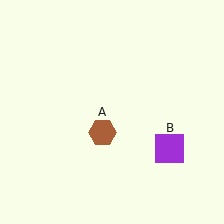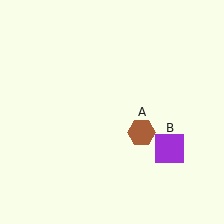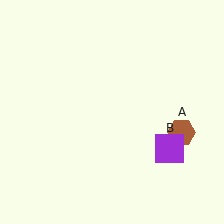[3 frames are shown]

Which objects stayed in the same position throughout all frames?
Purple square (object B) remained stationary.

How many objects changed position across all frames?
1 object changed position: brown hexagon (object A).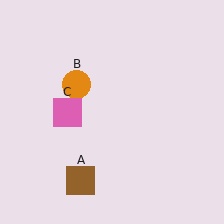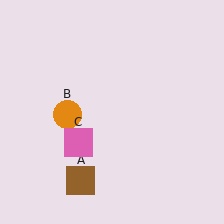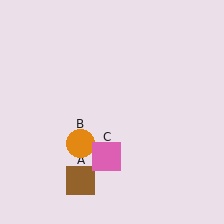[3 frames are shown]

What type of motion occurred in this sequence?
The orange circle (object B), pink square (object C) rotated counterclockwise around the center of the scene.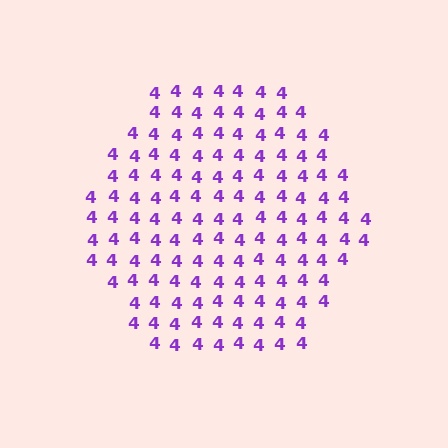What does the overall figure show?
The overall figure shows a hexagon.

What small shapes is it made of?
It is made of small digit 4's.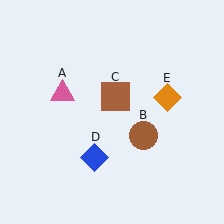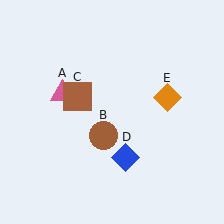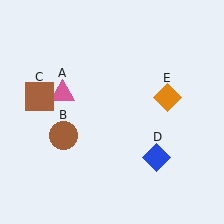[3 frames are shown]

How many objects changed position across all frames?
3 objects changed position: brown circle (object B), brown square (object C), blue diamond (object D).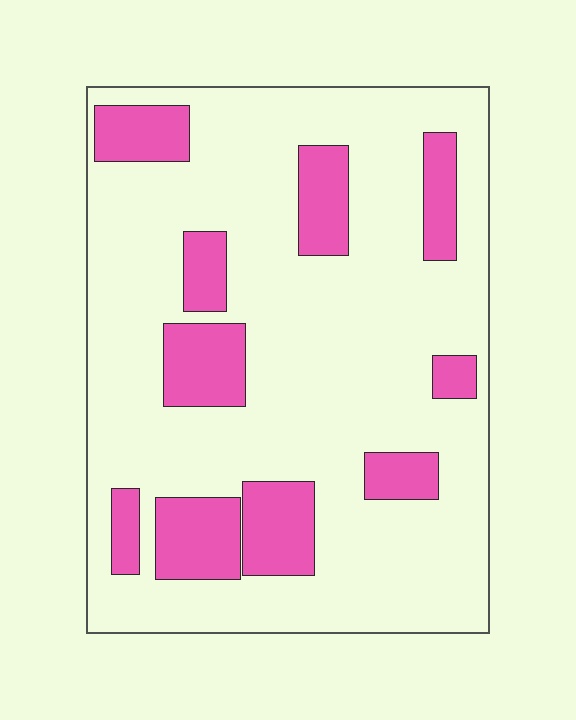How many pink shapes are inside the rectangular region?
10.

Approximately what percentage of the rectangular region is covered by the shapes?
Approximately 20%.